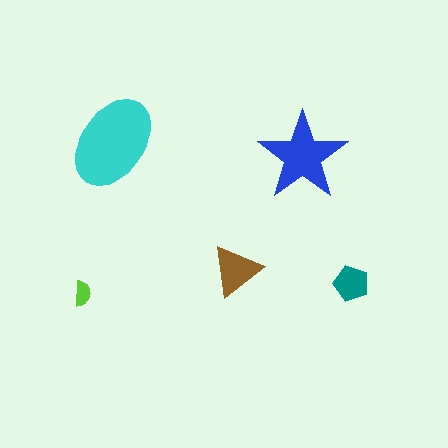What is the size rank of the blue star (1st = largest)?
2nd.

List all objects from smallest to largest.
The lime semicircle, the teal pentagon, the brown triangle, the blue star, the cyan ellipse.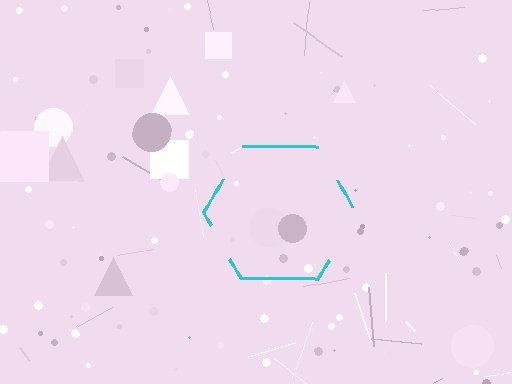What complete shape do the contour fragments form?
The contour fragments form a hexagon.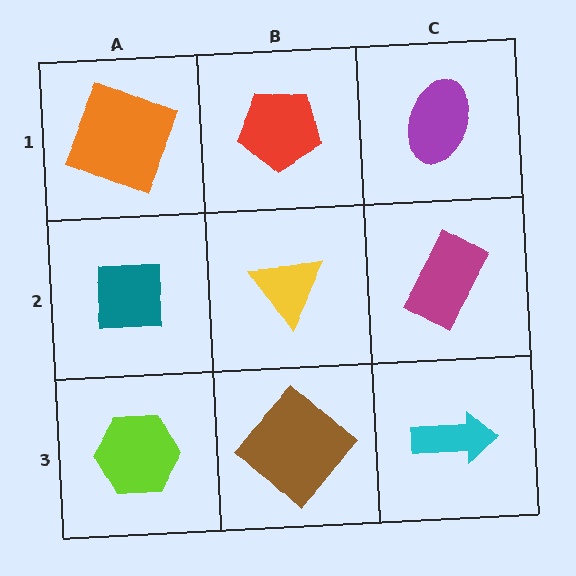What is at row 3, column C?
A cyan arrow.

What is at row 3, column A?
A lime hexagon.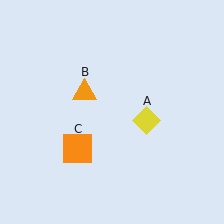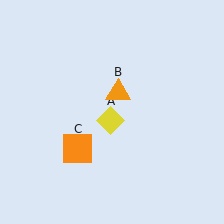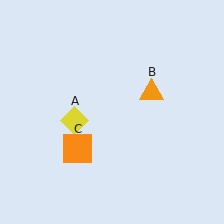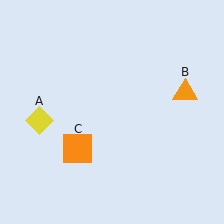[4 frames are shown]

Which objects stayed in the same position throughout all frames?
Orange square (object C) remained stationary.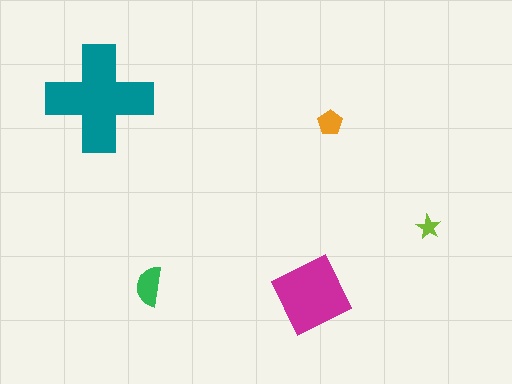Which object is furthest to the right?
The lime star is rightmost.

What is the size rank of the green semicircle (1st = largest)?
3rd.